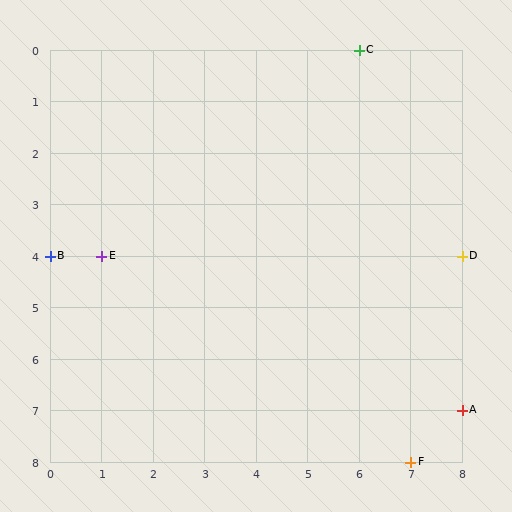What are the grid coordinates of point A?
Point A is at grid coordinates (8, 7).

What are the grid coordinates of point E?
Point E is at grid coordinates (1, 4).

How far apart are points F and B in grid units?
Points F and B are 7 columns and 4 rows apart (about 8.1 grid units diagonally).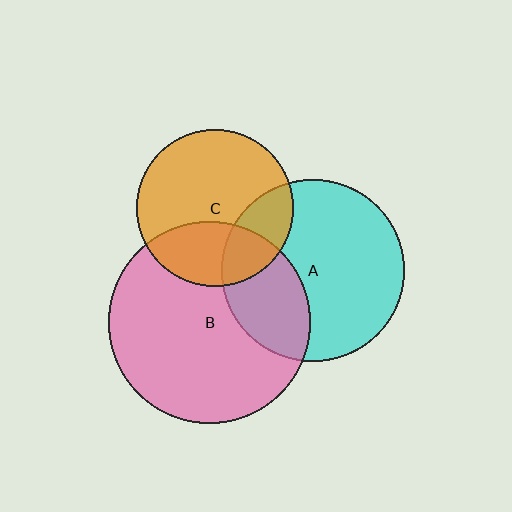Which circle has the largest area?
Circle B (pink).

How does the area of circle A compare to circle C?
Approximately 1.4 times.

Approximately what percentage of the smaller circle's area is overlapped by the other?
Approximately 30%.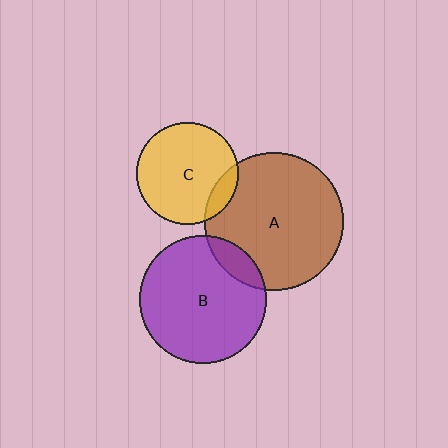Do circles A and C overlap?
Yes.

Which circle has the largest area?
Circle A (brown).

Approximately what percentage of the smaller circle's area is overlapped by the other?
Approximately 10%.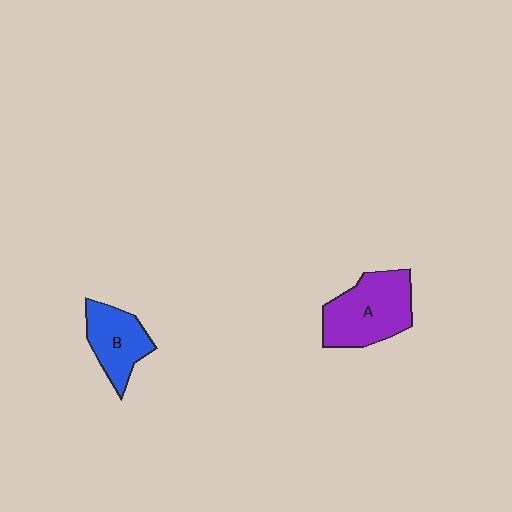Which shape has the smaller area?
Shape B (blue).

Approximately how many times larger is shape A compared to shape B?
Approximately 1.5 times.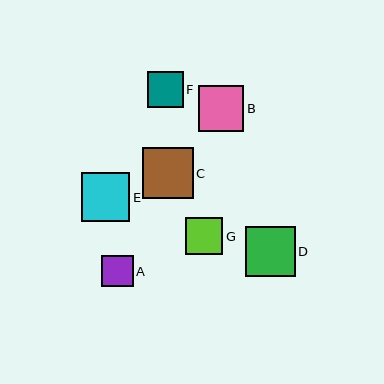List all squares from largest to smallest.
From largest to smallest: C, D, E, B, G, F, A.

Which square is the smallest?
Square A is the smallest with a size of approximately 31 pixels.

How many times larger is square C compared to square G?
Square C is approximately 1.4 times the size of square G.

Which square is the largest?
Square C is the largest with a size of approximately 51 pixels.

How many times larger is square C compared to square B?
Square C is approximately 1.1 times the size of square B.